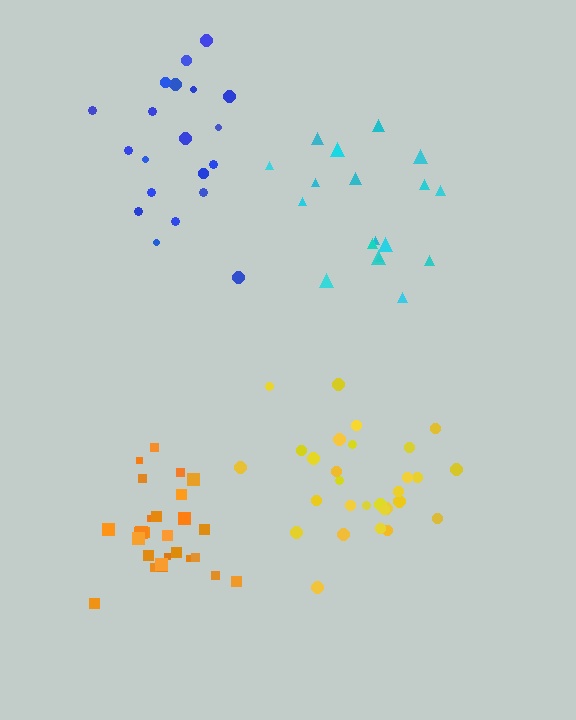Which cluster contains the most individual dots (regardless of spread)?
Yellow (29).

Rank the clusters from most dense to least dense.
orange, yellow, cyan, blue.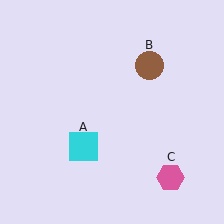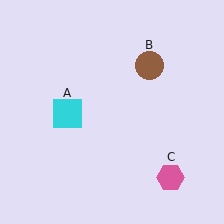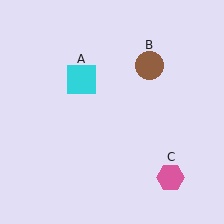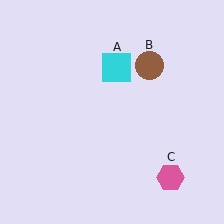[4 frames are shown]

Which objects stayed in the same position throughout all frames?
Brown circle (object B) and pink hexagon (object C) remained stationary.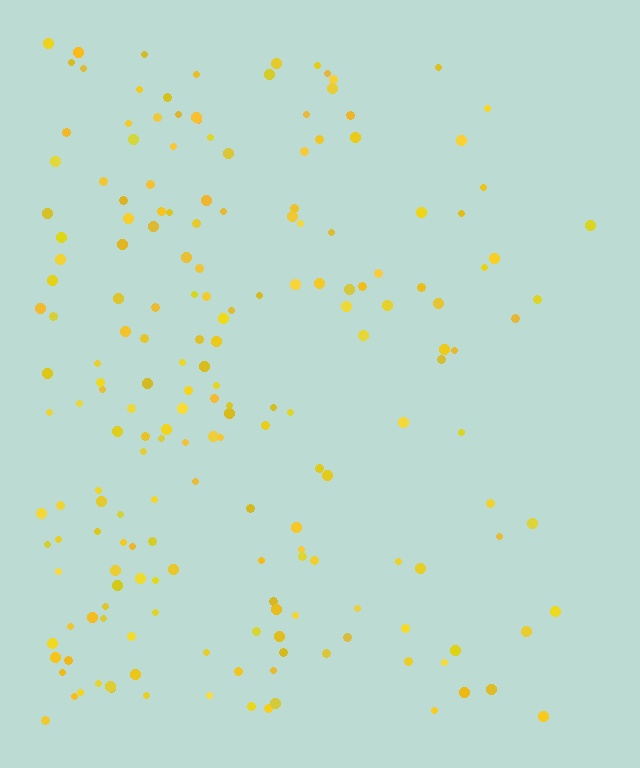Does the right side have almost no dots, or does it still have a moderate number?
Still a moderate number, just noticeably fewer than the left.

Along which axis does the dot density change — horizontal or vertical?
Horizontal.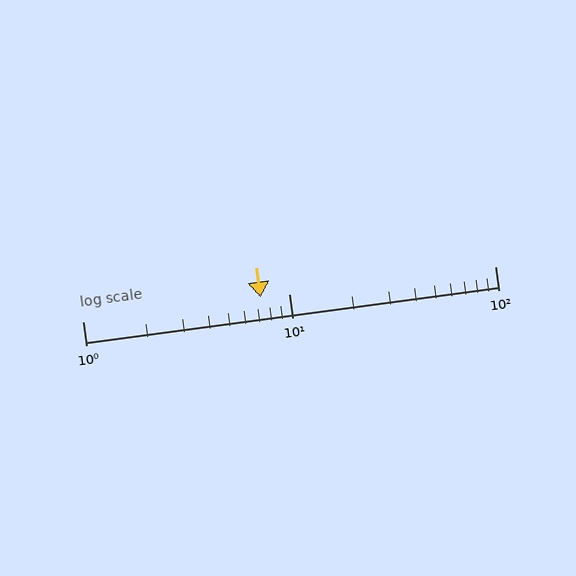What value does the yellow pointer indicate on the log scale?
The pointer indicates approximately 7.3.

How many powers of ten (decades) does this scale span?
The scale spans 2 decades, from 1 to 100.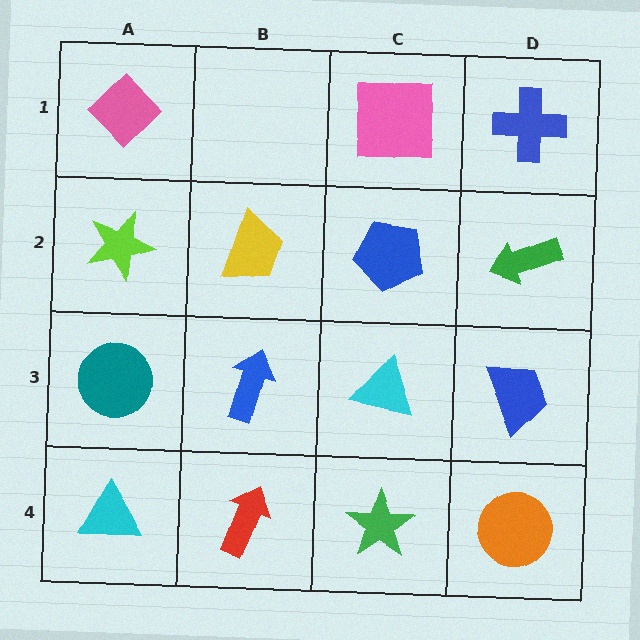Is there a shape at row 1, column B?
No, that cell is empty.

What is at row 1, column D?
A blue cross.